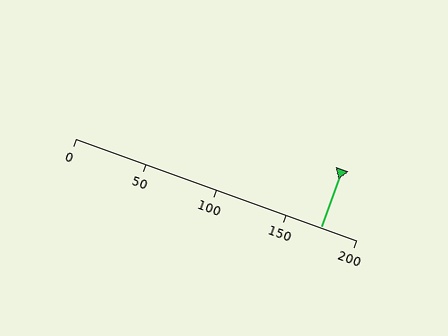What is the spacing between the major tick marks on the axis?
The major ticks are spaced 50 apart.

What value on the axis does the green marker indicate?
The marker indicates approximately 175.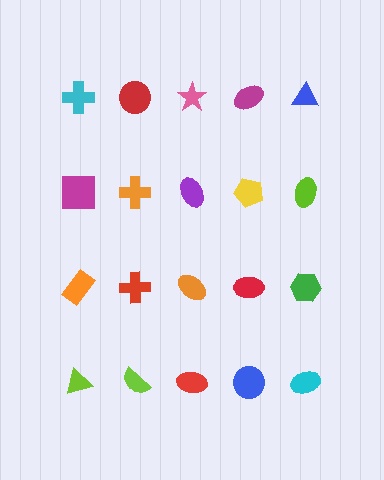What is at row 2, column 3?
A purple ellipse.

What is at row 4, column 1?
A lime triangle.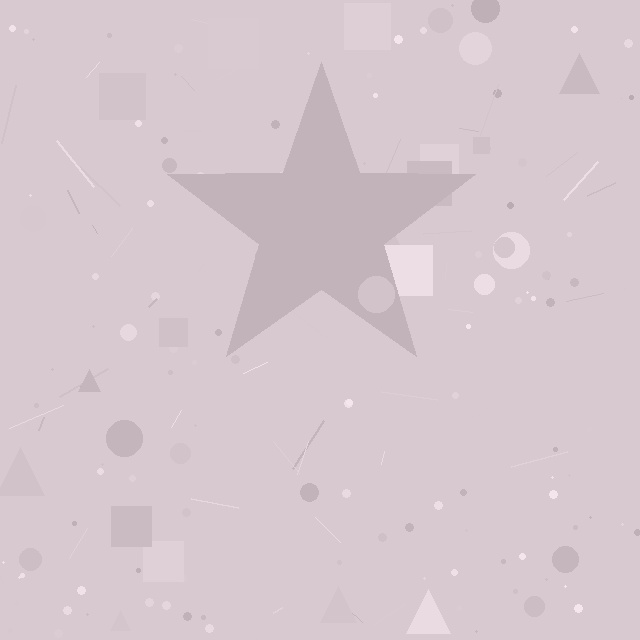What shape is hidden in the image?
A star is hidden in the image.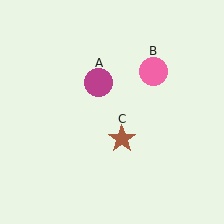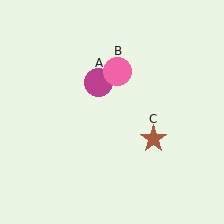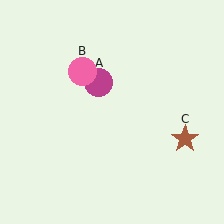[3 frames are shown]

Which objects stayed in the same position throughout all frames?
Magenta circle (object A) remained stationary.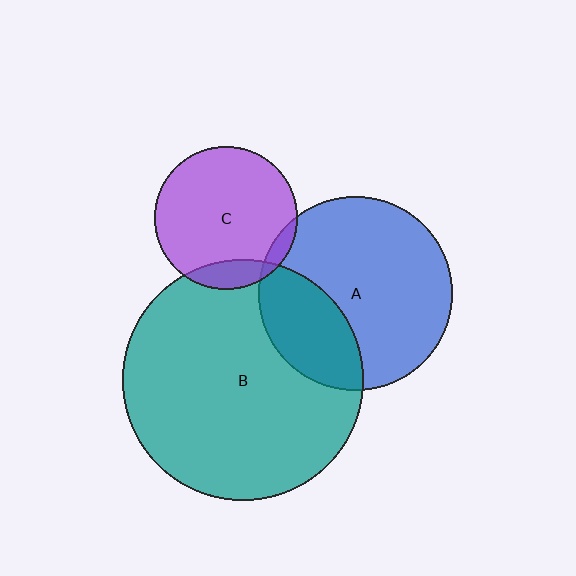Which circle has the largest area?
Circle B (teal).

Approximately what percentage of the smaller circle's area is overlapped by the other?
Approximately 5%.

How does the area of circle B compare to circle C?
Approximately 2.9 times.